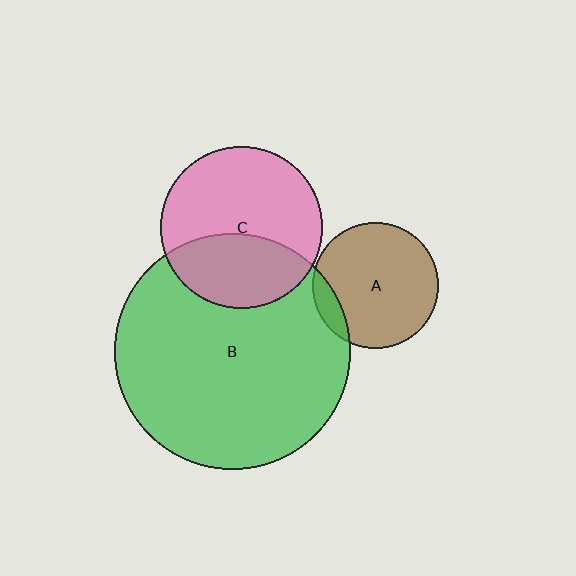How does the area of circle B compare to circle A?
Approximately 3.5 times.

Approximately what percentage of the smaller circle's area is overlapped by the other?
Approximately 40%.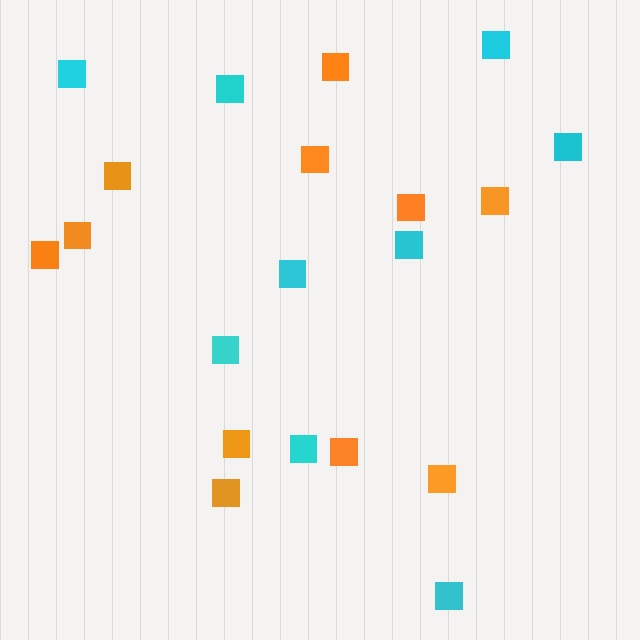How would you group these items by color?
There are 2 groups: one group of cyan squares (9) and one group of orange squares (11).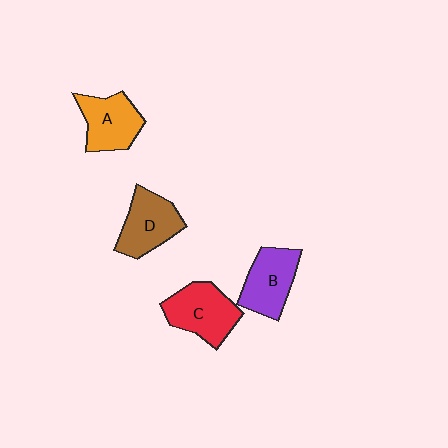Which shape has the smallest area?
Shape A (orange).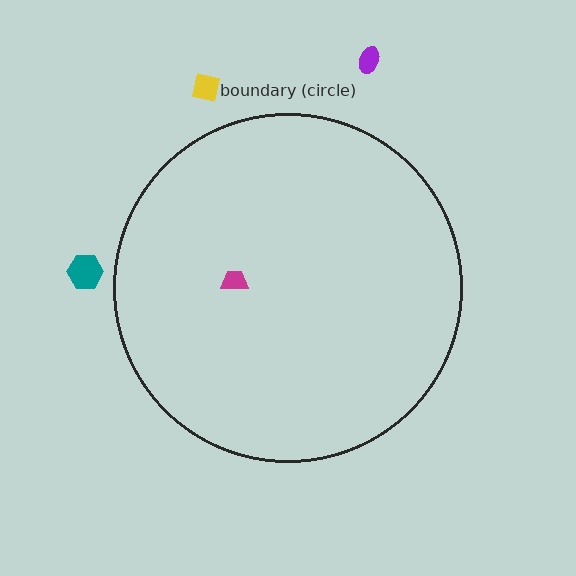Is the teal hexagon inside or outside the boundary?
Outside.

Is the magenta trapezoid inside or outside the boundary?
Inside.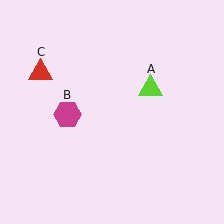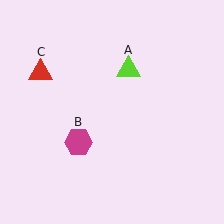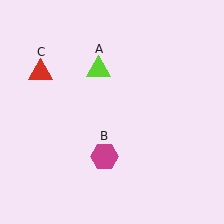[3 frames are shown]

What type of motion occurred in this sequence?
The lime triangle (object A), magenta hexagon (object B) rotated counterclockwise around the center of the scene.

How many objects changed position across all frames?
2 objects changed position: lime triangle (object A), magenta hexagon (object B).